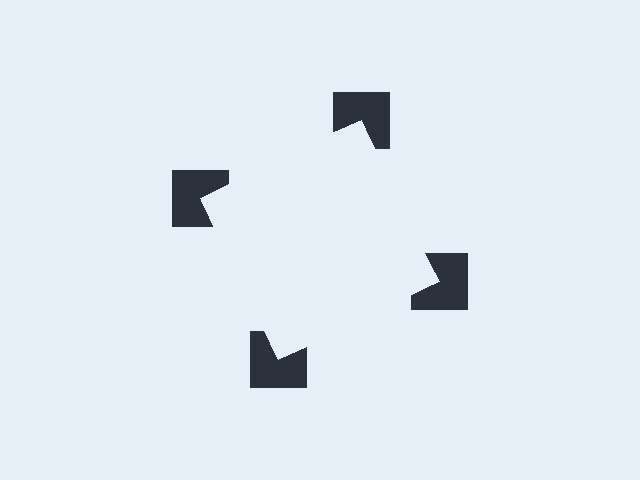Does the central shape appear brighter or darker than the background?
It typically appears slightly brighter than the background, even though no actual brightness change is drawn.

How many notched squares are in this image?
There are 4 — one at each vertex of the illusory square.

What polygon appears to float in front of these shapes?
An illusory square — its edges are inferred from the aligned wedge cuts in the notched squares, not physically drawn.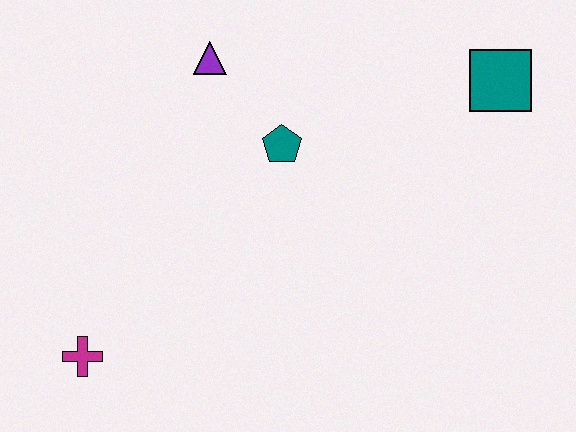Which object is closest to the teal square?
The teal pentagon is closest to the teal square.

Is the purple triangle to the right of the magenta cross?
Yes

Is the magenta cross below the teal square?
Yes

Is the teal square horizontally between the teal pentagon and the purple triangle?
No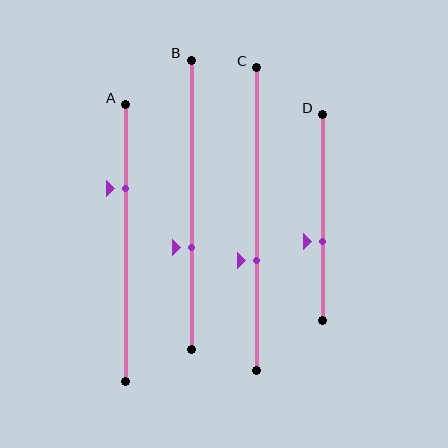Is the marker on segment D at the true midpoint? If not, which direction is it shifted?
No, the marker on segment D is shifted downward by about 12% of the segment length.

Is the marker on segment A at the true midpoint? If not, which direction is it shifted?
No, the marker on segment A is shifted upward by about 20% of the segment length.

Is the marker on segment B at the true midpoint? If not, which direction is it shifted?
No, the marker on segment B is shifted downward by about 15% of the segment length.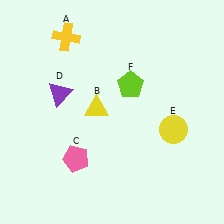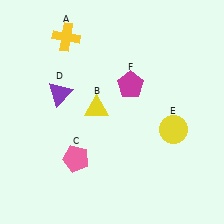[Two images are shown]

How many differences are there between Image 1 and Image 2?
There is 1 difference between the two images.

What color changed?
The pentagon (F) changed from lime in Image 1 to magenta in Image 2.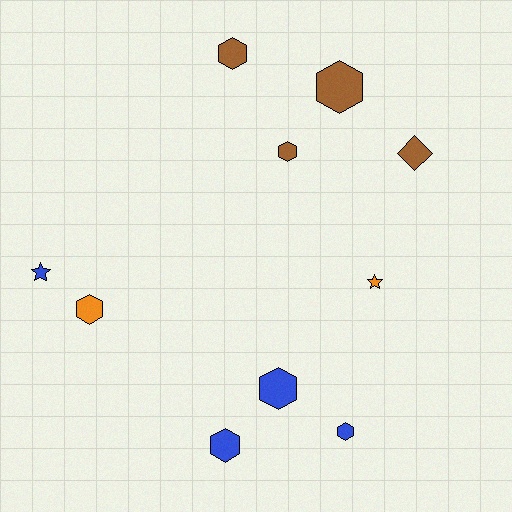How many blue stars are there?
There is 1 blue star.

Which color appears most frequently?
Blue, with 4 objects.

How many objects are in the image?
There are 10 objects.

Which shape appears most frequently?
Hexagon, with 7 objects.